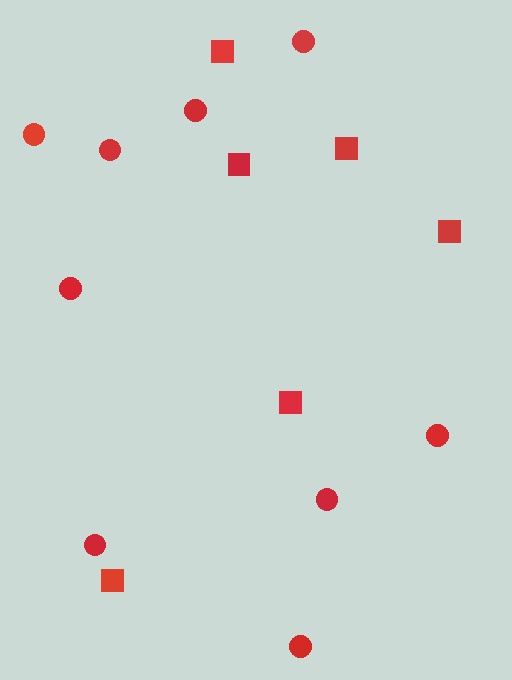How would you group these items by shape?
There are 2 groups: one group of circles (9) and one group of squares (6).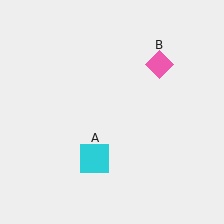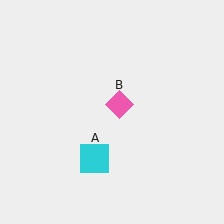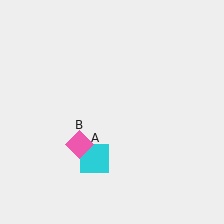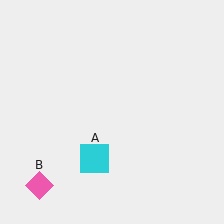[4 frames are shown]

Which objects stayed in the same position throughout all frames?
Cyan square (object A) remained stationary.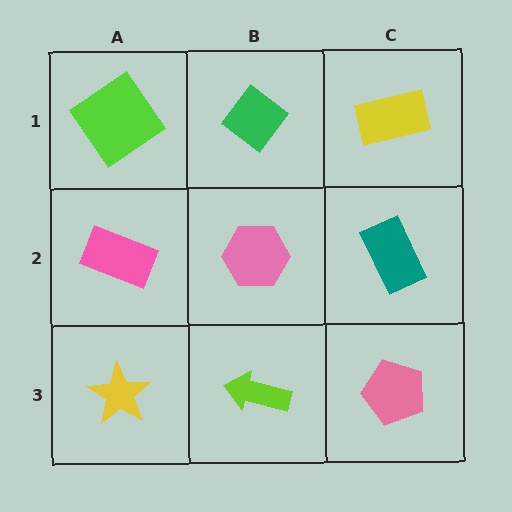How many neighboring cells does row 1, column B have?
3.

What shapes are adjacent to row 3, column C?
A teal rectangle (row 2, column C), a lime arrow (row 3, column B).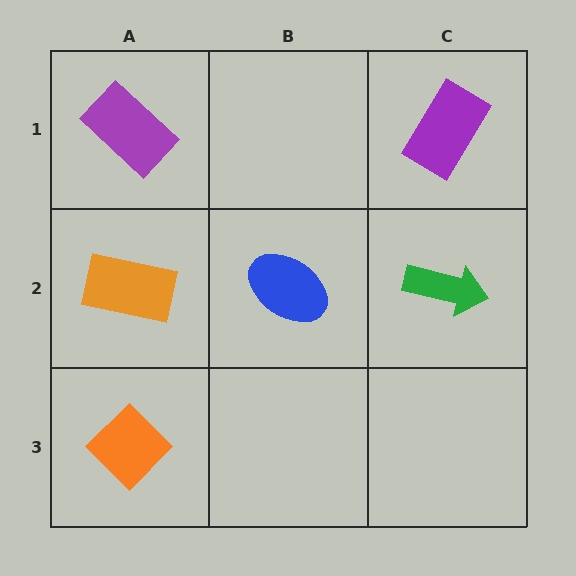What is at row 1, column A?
A purple rectangle.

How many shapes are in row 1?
2 shapes.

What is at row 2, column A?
An orange rectangle.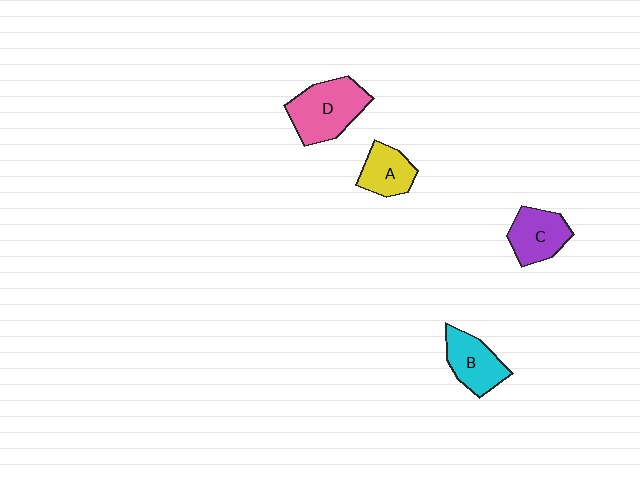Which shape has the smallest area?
Shape A (yellow).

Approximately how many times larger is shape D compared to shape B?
Approximately 1.4 times.